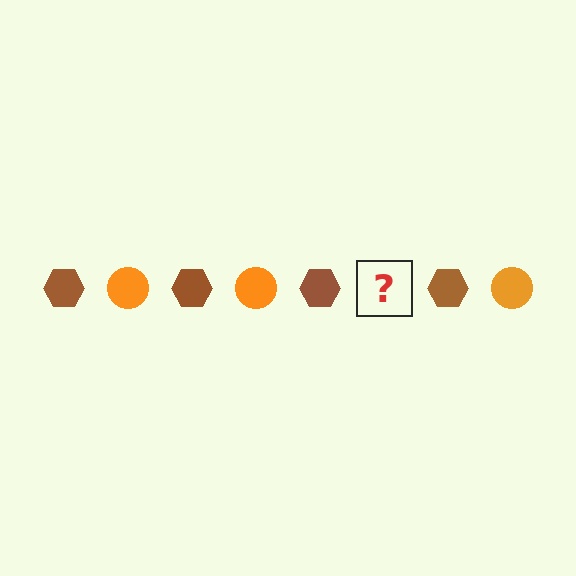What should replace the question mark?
The question mark should be replaced with an orange circle.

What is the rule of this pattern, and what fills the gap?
The rule is that the pattern alternates between brown hexagon and orange circle. The gap should be filled with an orange circle.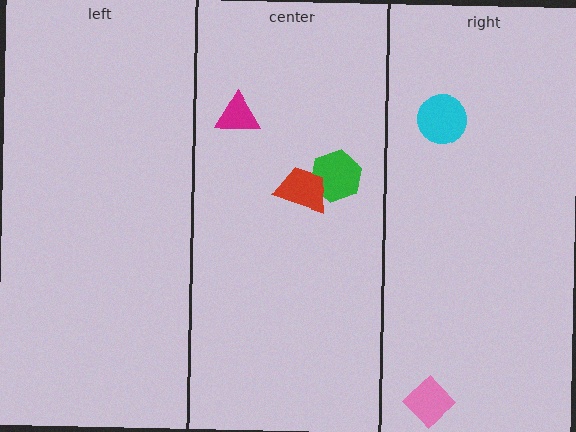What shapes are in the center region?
The magenta triangle, the green hexagon, the red trapezoid.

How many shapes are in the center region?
3.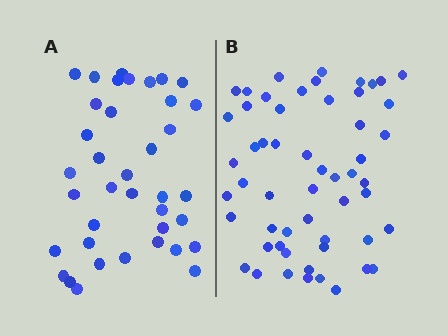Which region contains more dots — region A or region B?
Region B (the right region) has more dots.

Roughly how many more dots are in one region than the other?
Region B has approximately 15 more dots than region A.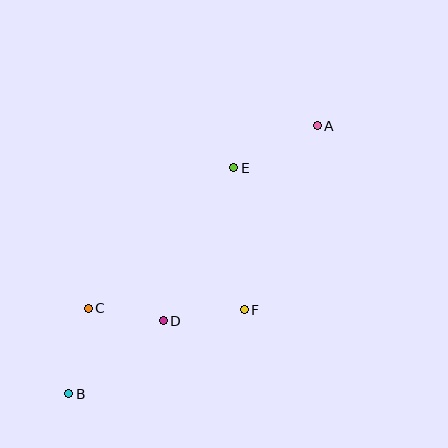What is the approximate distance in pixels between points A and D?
The distance between A and D is approximately 248 pixels.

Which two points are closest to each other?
Points C and D are closest to each other.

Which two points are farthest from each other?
Points A and B are farthest from each other.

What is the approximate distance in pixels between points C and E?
The distance between C and E is approximately 202 pixels.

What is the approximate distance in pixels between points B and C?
The distance between B and C is approximately 88 pixels.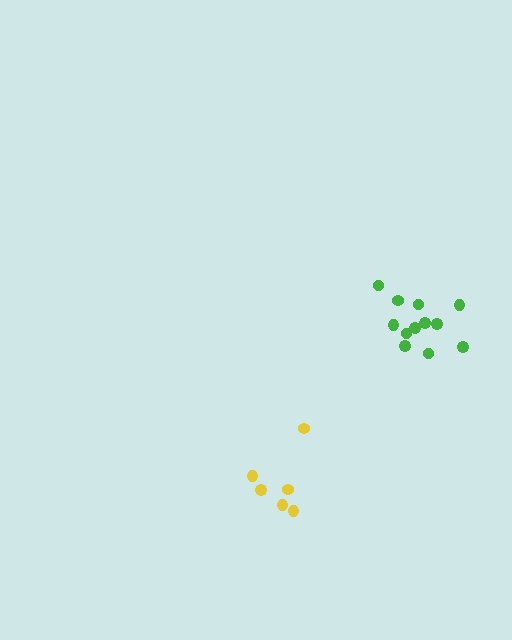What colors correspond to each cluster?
The clusters are colored: yellow, green.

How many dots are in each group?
Group 1: 6 dots, Group 2: 12 dots (18 total).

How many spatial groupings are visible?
There are 2 spatial groupings.